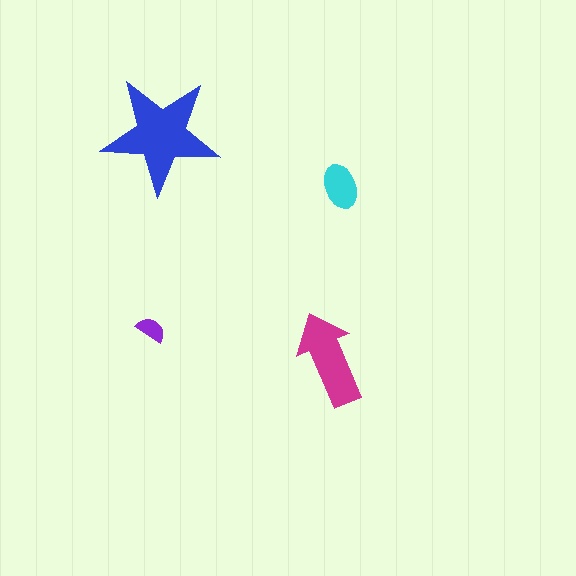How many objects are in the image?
There are 4 objects in the image.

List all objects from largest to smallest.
The blue star, the magenta arrow, the cyan ellipse, the purple semicircle.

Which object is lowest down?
The magenta arrow is bottommost.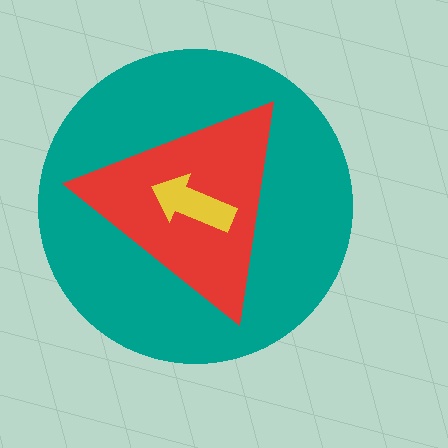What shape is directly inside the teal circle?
The red triangle.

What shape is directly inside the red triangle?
The yellow arrow.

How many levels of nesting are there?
3.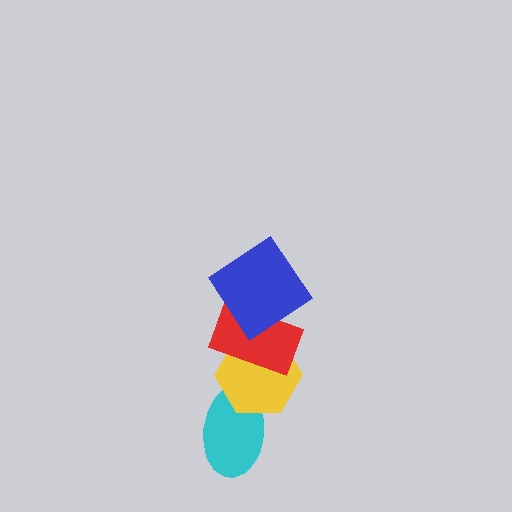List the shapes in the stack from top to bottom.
From top to bottom: the blue diamond, the red rectangle, the yellow hexagon, the cyan ellipse.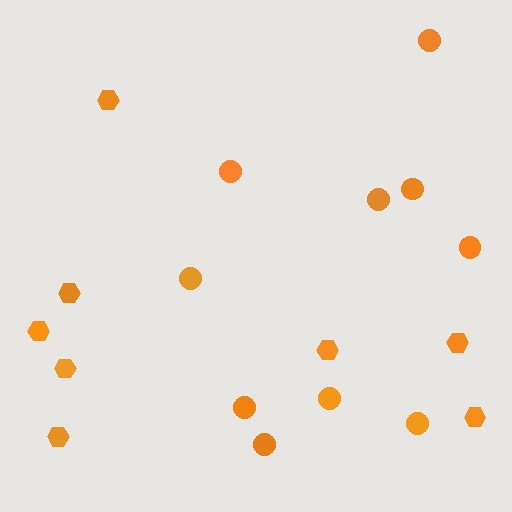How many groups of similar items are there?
There are 2 groups: one group of hexagons (8) and one group of circles (10).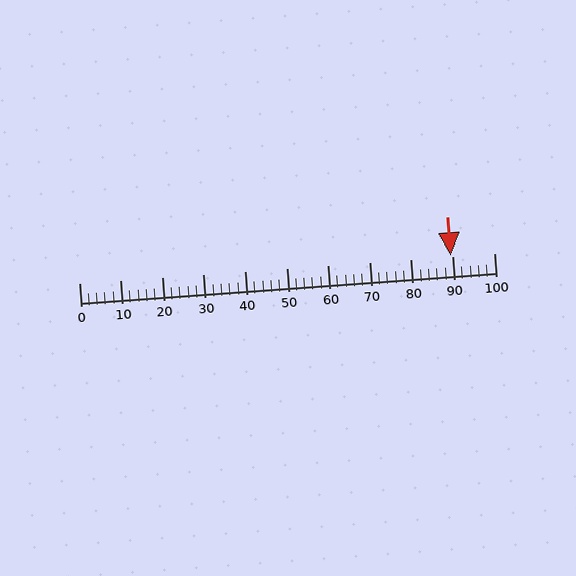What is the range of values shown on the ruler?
The ruler shows values from 0 to 100.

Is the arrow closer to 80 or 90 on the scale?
The arrow is closer to 90.